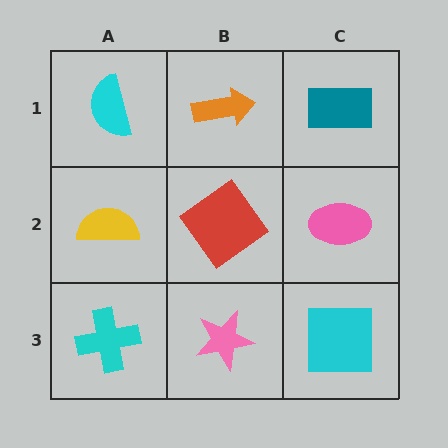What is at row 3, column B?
A pink star.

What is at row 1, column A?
A cyan semicircle.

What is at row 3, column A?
A cyan cross.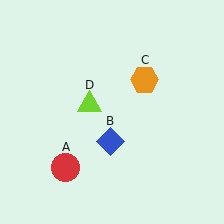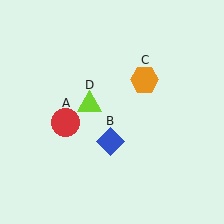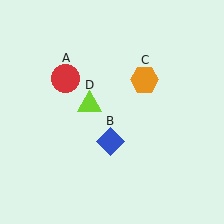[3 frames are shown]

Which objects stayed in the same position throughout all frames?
Blue diamond (object B) and orange hexagon (object C) and lime triangle (object D) remained stationary.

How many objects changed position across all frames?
1 object changed position: red circle (object A).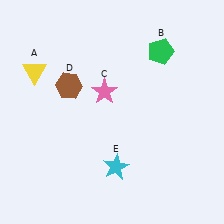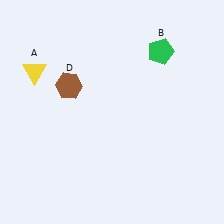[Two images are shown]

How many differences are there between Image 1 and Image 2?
There are 2 differences between the two images.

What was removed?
The pink star (C), the cyan star (E) were removed in Image 2.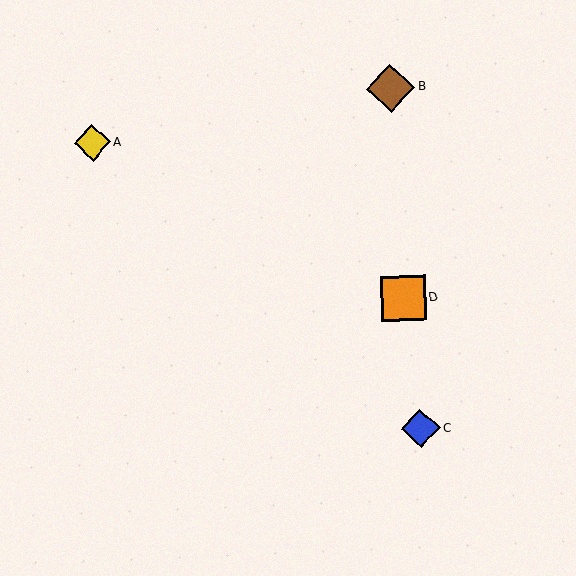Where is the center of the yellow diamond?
The center of the yellow diamond is at (92, 143).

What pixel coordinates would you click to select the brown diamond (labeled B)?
Click at (391, 88) to select the brown diamond B.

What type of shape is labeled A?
Shape A is a yellow diamond.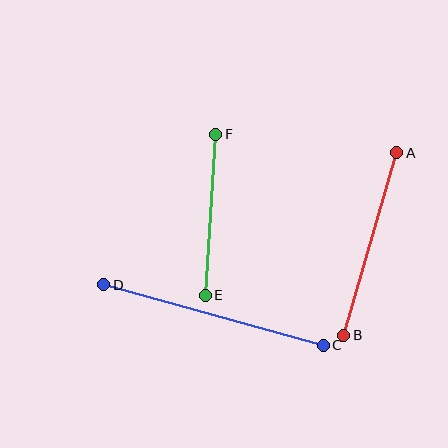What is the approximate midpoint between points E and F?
The midpoint is at approximately (210, 215) pixels.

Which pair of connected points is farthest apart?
Points C and D are farthest apart.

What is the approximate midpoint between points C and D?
The midpoint is at approximately (214, 315) pixels.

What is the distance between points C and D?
The distance is approximately 228 pixels.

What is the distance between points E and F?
The distance is approximately 161 pixels.